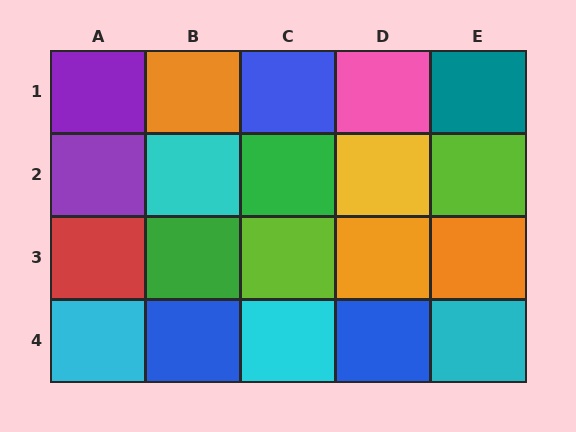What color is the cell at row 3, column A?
Red.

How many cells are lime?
2 cells are lime.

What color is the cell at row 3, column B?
Green.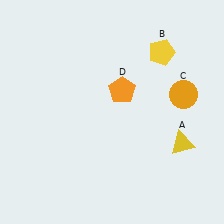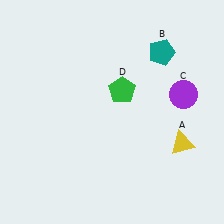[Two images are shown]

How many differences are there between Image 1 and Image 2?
There are 3 differences between the two images.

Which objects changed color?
B changed from yellow to teal. C changed from orange to purple. D changed from orange to green.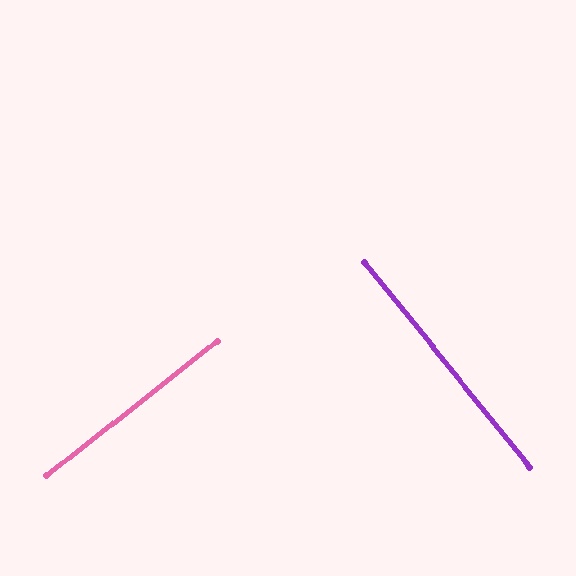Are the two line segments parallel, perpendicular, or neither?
Perpendicular — they meet at approximately 90°.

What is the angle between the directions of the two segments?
Approximately 90 degrees.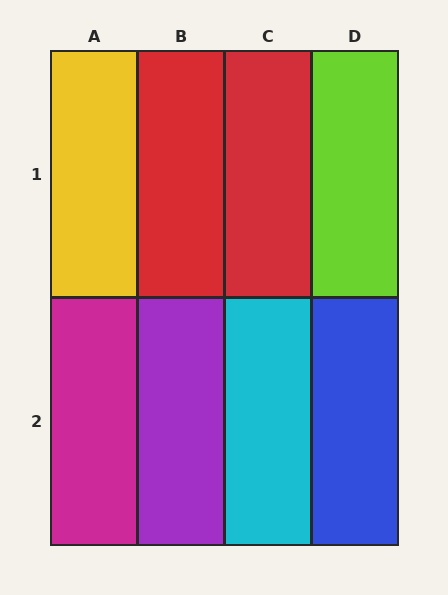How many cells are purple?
1 cell is purple.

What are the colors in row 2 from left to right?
Magenta, purple, cyan, blue.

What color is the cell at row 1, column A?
Yellow.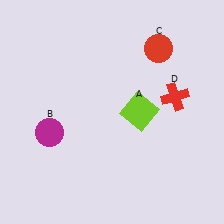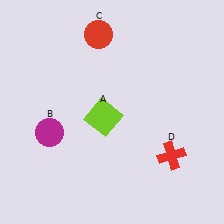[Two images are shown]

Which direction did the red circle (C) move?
The red circle (C) moved left.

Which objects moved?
The objects that moved are: the lime square (A), the red circle (C), the red cross (D).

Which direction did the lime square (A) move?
The lime square (A) moved left.